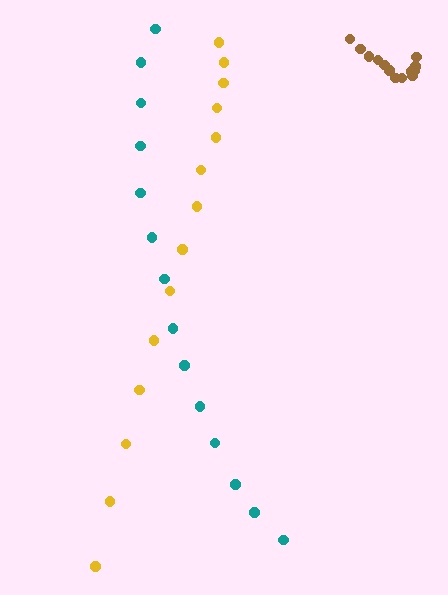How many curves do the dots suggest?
There are 3 distinct paths.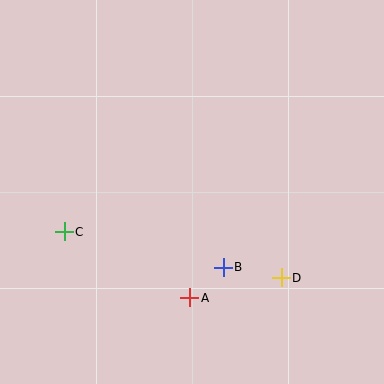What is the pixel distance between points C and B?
The distance between C and B is 163 pixels.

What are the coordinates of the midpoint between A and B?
The midpoint between A and B is at (207, 282).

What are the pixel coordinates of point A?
Point A is at (190, 298).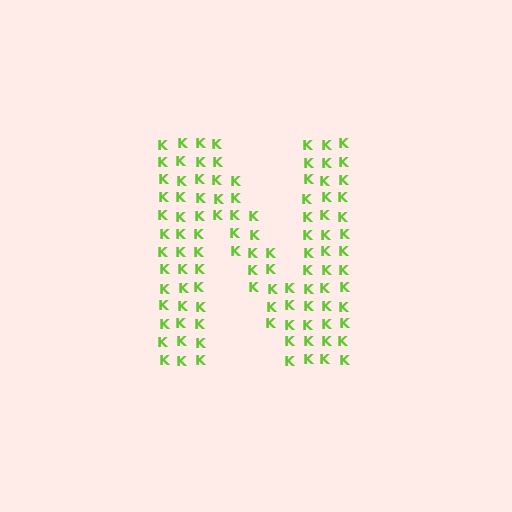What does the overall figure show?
The overall figure shows the letter N.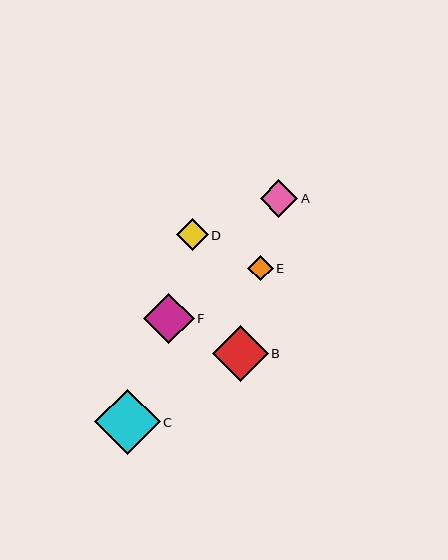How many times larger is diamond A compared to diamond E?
Diamond A is approximately 1.5 times the size of diamond E.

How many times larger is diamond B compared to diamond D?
Diamond B is approximately 1.7 times the size of diamond D.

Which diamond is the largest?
Diamond C is the largest with a size of approximately 66 pixels.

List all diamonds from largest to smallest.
From largest to smallest: C, B, F, A, D, E.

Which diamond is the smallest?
Diamond E is the smallest with a size of approximately 26 pixels.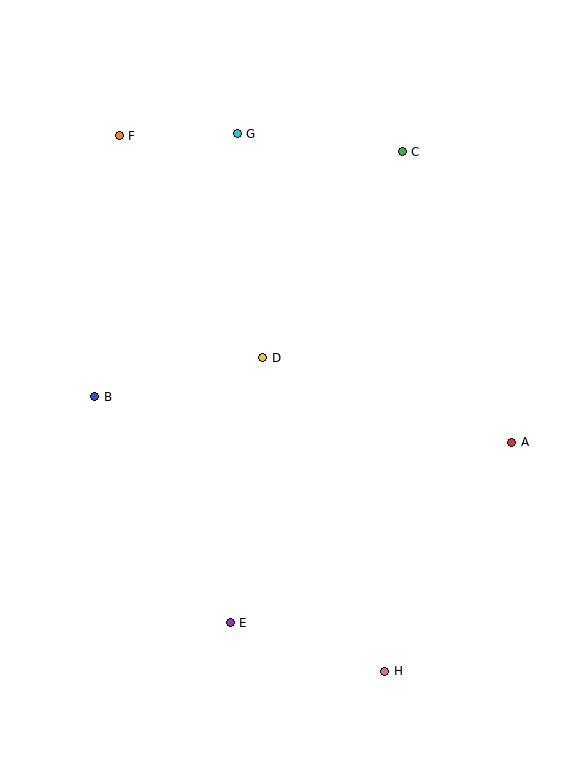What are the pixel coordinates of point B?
Point B is at (95, 397).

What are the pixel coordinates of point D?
Point D is at (263, 358).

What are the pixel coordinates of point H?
Point H is at (385, 671).